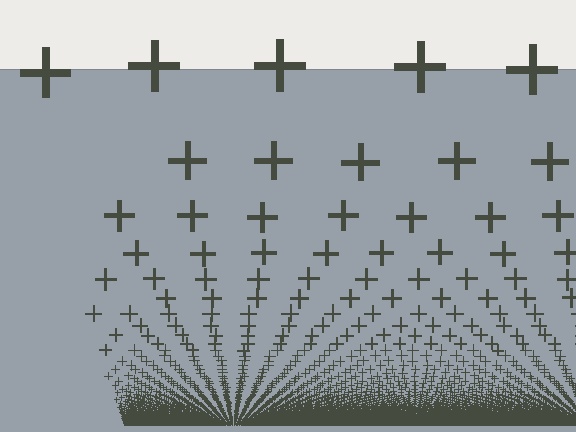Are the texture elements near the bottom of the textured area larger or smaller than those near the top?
Smaller. The gradient is inverted — elements near the bottom are smaller and denser.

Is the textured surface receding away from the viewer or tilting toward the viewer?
The surface appears to tilt toward the viewer. Texture elements get larger and sparser toward the top.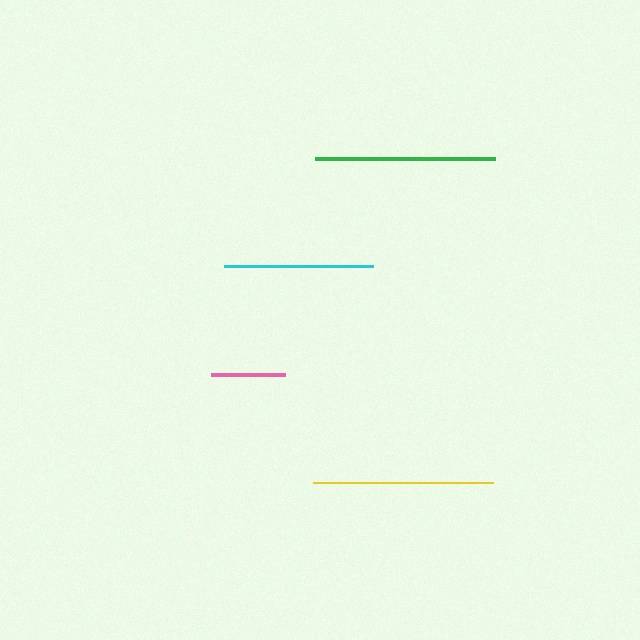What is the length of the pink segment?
The pink segment is approximately 74 pixels long.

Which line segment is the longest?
The green line is the longest at approximately 180 pixels.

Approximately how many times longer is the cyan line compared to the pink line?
The cyan line is approximately 2.0 times the length of the pink line.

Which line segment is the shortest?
The pink line is the shortest at approximately 74 pixels.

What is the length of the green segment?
The green segment is approximately 180 pixels long.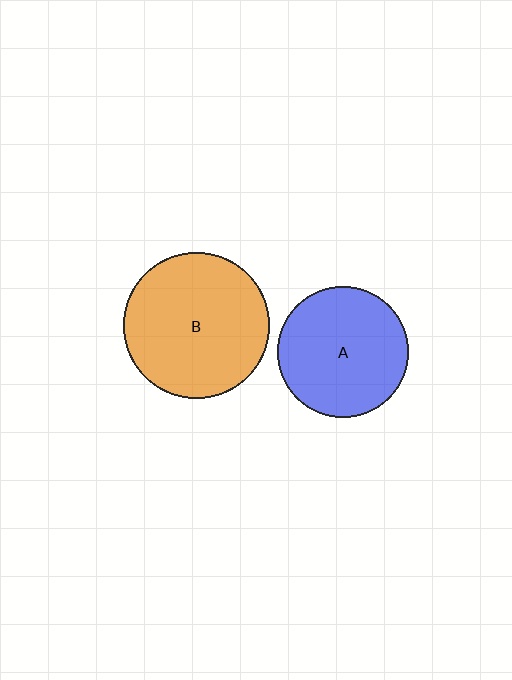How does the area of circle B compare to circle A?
Approximately 1.2 times.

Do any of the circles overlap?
No, none of the circles overlap.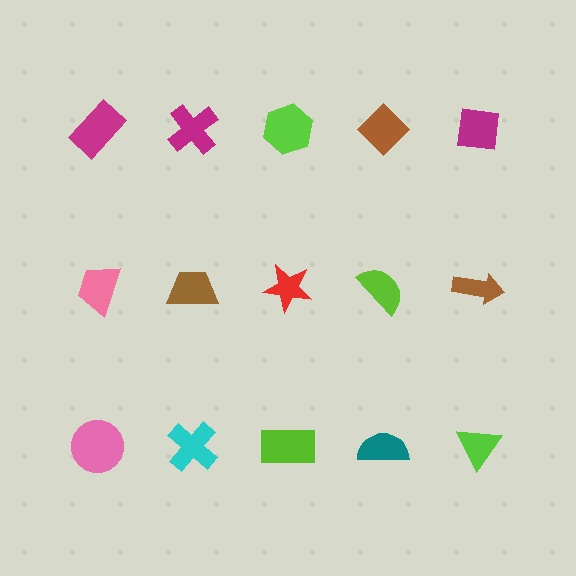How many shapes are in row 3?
5 shapes.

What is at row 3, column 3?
A lime rectangle.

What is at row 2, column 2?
A brown trapezoid.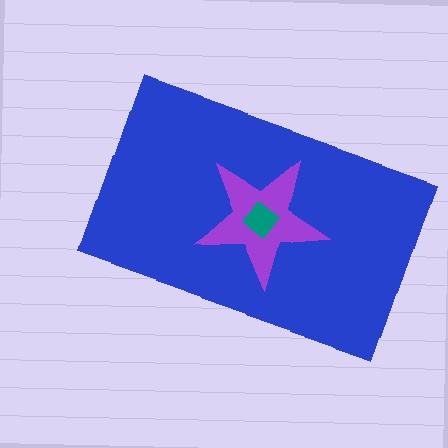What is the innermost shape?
The teal diamond.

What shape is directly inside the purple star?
The teal diamond.